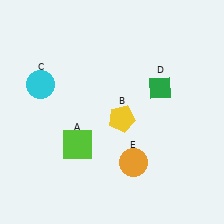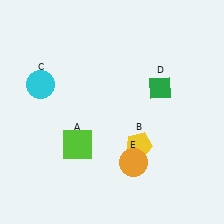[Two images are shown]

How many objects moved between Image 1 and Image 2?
1 object moved between the two images.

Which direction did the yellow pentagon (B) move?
The yellow pentagon (B) moved down.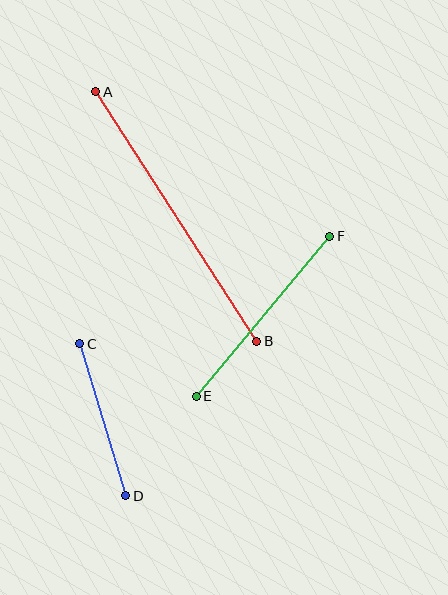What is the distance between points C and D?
The distance is approximately 159 pixels.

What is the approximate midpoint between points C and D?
The midpoint is at approximately (103, 420) pixels.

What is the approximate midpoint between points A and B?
The midpoint is at approximately (176, 217) pixels.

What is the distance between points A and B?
The distance is approximately 297 pixels.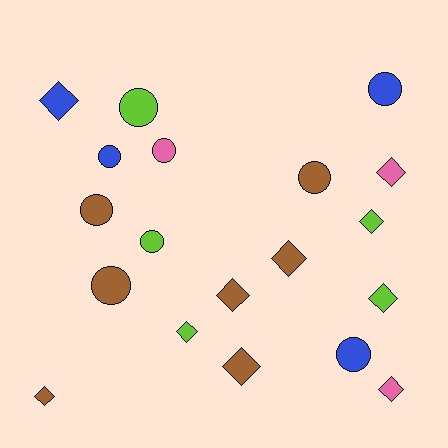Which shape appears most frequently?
Diamond, with 10 objects.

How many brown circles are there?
There are 3 brown circles.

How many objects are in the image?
There are 19 objects.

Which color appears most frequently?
Brown, with 7 objects.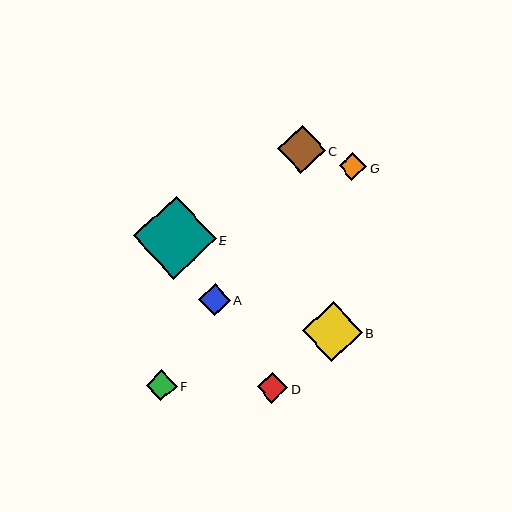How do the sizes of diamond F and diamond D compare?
Diamond F and diamond D are approximately the same size.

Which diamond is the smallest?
Diamond G is the smallest with a size of approximately 28 pixels.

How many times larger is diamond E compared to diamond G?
Diamond E is approximately 3.0 times the size of diamond G.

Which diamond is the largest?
Diamond E is the largest with a size of approximately 82 pixels.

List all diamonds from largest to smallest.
From largest to smallest: E, B, C, A, F, D, G.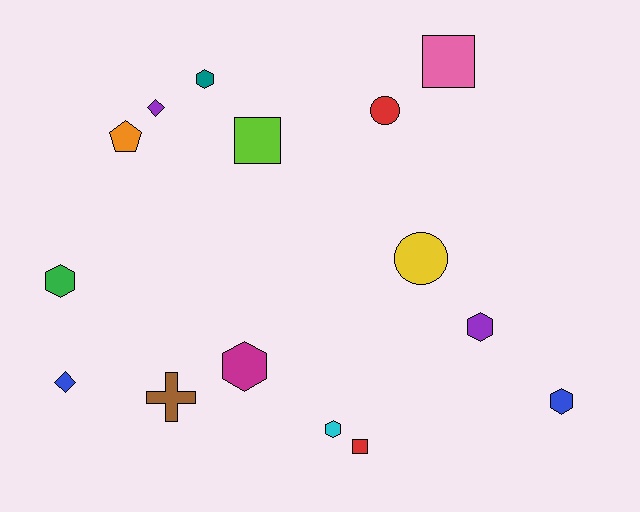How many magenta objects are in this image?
There is 1 magenta object.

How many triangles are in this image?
There are no triangles.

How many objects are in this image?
There are 15 objects.